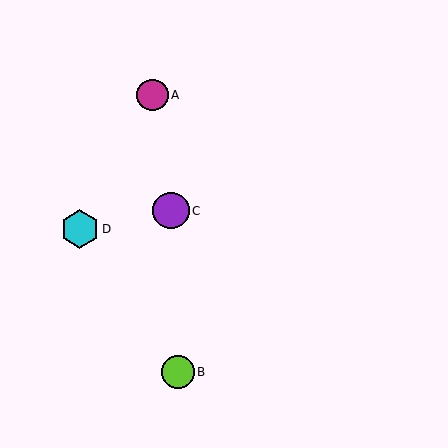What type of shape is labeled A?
Shape A is a magenta circle.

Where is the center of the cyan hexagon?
The center of the cyan hexagon is at (80, 229).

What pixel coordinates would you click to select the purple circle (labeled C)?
Click at (171, 211) to select the purple circle C.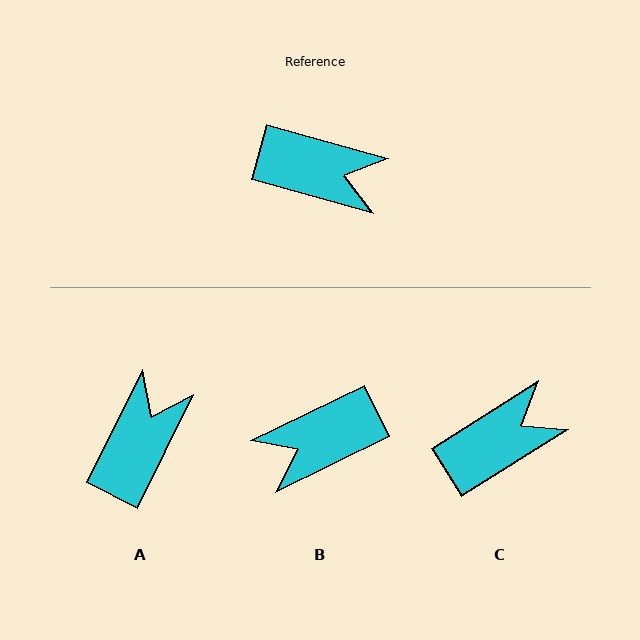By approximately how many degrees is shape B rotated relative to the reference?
Approximately 139 degrees clockwise.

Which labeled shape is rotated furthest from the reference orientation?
B, about 139 degrees away.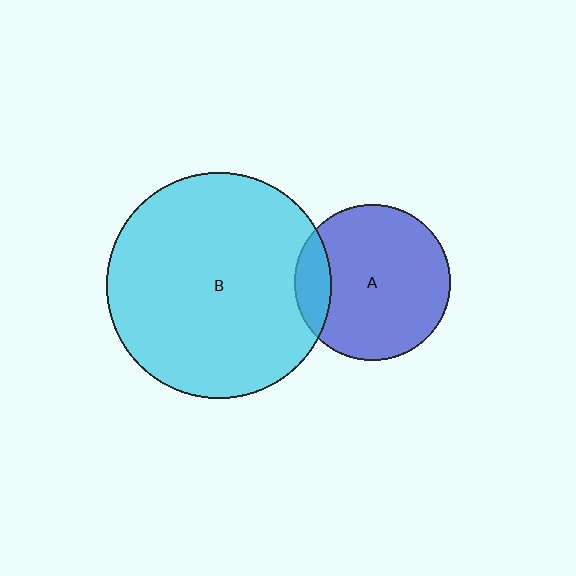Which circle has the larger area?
Circle B (cyan).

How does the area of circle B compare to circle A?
Approximately 2.1 times.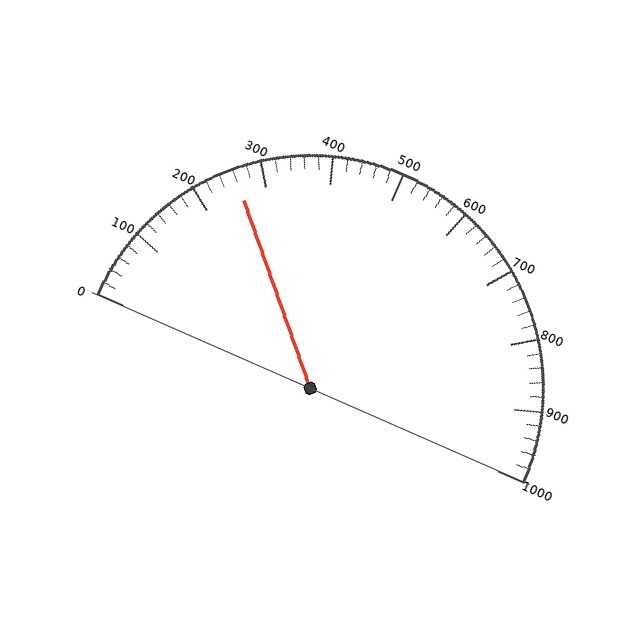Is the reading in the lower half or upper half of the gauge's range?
The reading is in the lower half of the range (0 to 1000).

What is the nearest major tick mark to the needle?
The nearest major tick mark is 300.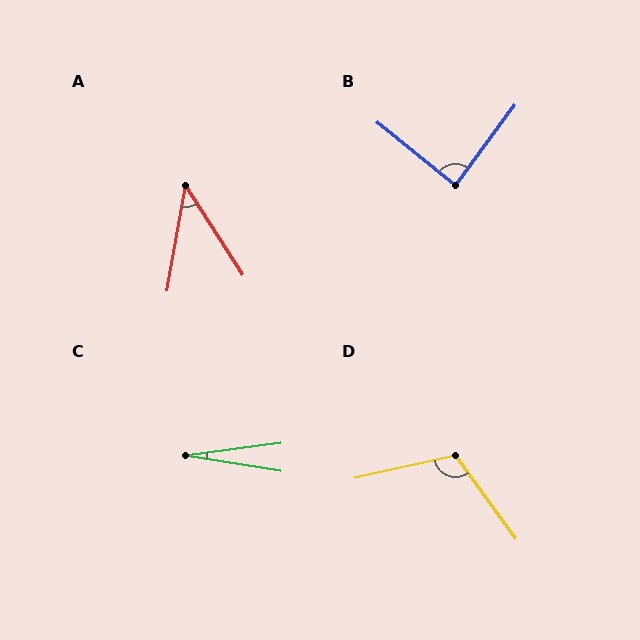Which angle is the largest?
D, at approximately 113 degrees.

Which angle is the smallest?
C, at approximately 17 degrees.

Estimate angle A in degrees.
Approximately 43 degrees.